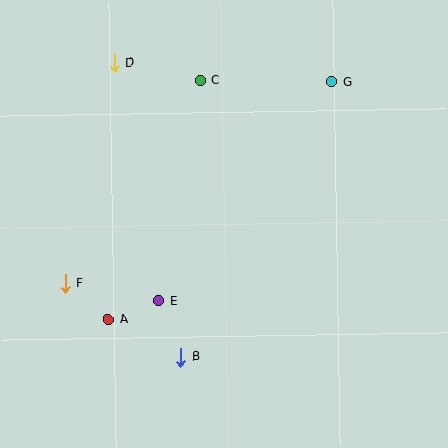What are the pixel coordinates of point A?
Point A is at (108, 319).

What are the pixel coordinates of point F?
Point F is at (65, 283).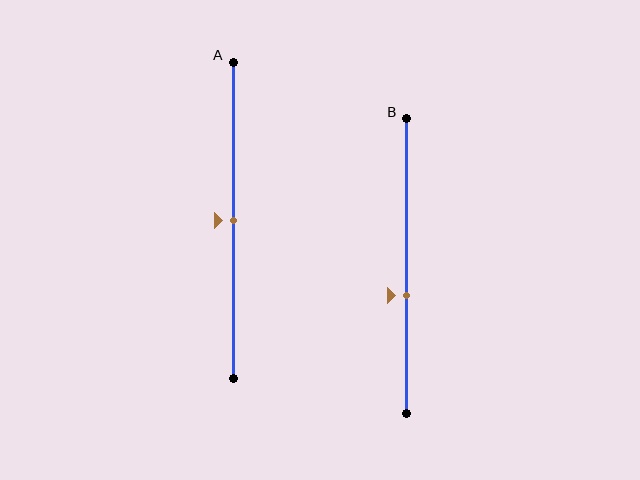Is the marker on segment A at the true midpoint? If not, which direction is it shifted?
Yes, the marker on segment A is at the true midpoint.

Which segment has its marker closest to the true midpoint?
Segment A has its marker closest to the true midpoint.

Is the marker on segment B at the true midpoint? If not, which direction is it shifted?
No, the marker on segment B is shifted downward by about 10% of the segment length.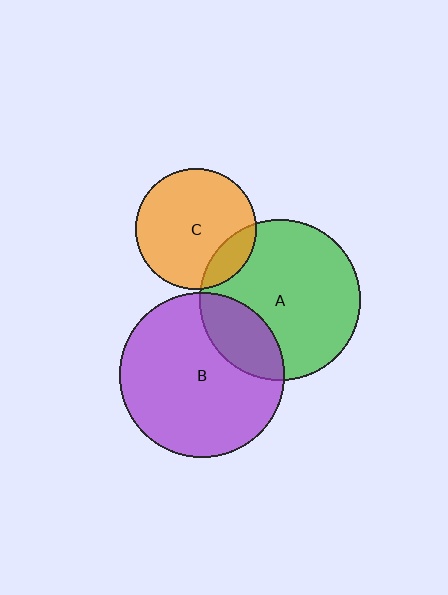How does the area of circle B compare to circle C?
Approximately 1.9 times.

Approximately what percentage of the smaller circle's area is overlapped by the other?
Approximately 15%.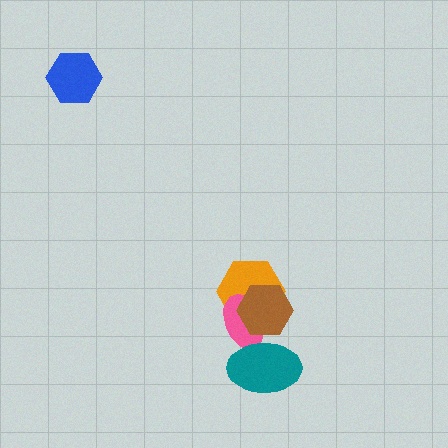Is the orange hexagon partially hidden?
Yes, it is partially covered by another shape.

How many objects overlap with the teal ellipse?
2 objects overlap with the teal ellipse.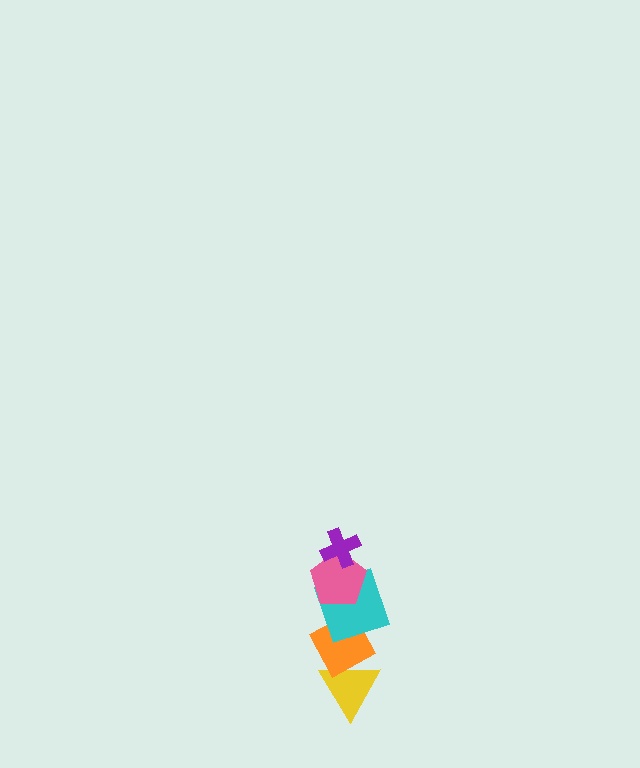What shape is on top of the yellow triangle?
The orange diamond is on top of the yellow triangle.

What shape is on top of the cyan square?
The pink pentagon is on top of the cyan square.